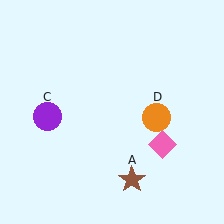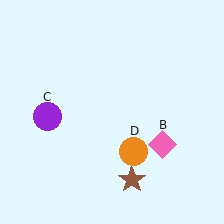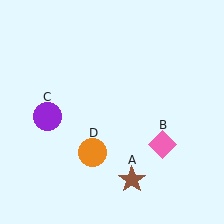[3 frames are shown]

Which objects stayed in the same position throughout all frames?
Brown star (object A) and pink diamond (object B) and purple circle (object C) remained stationary.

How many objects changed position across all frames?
1 object changed position: orange circle (object D).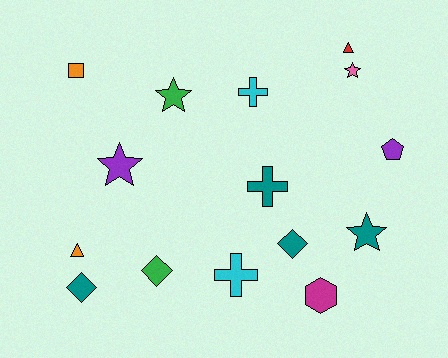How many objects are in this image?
There are 15 objects.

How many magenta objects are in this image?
There is 1 magenta object.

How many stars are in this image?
There are 4 stars.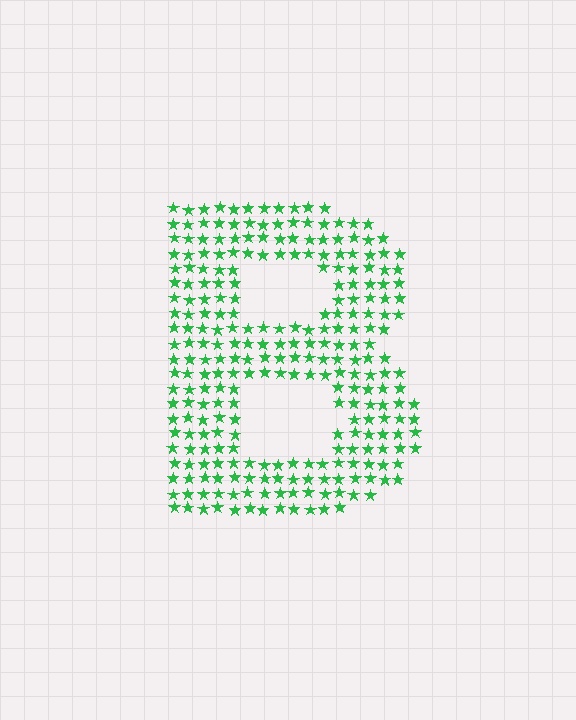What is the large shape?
The large shape is the letter B.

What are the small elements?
The small elements are stars.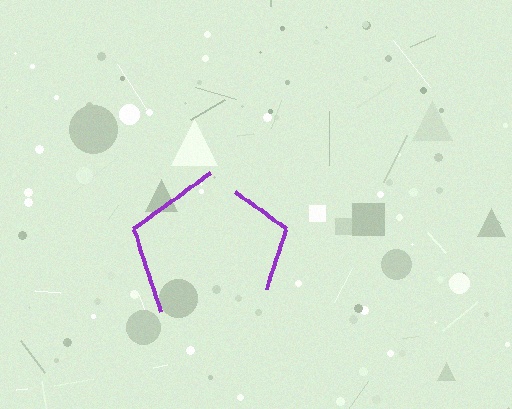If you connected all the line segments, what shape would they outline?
They would outline a pentagon.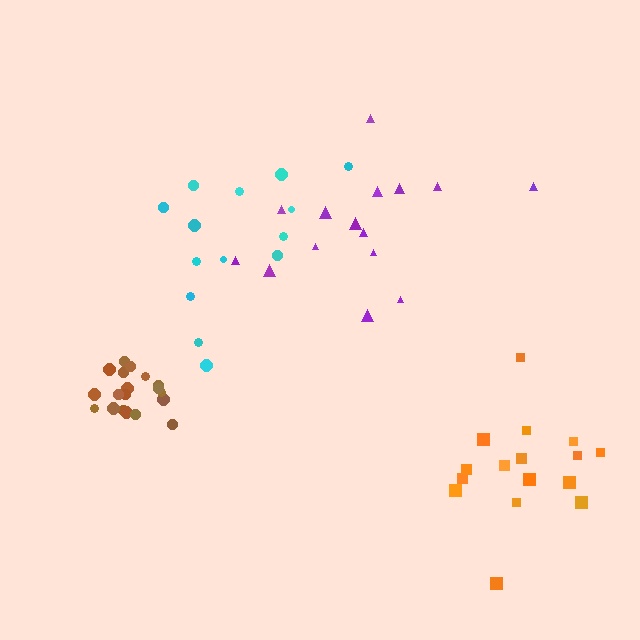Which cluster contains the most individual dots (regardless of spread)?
Brown (19).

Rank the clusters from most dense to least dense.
brown, orange, cyan, purple.